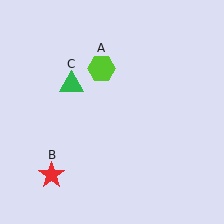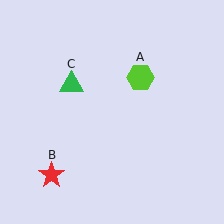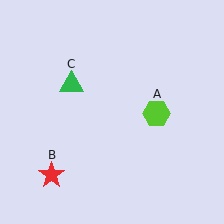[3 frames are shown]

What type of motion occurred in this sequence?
The lime hexagon (object A) rotated clockwise around the center of the scene.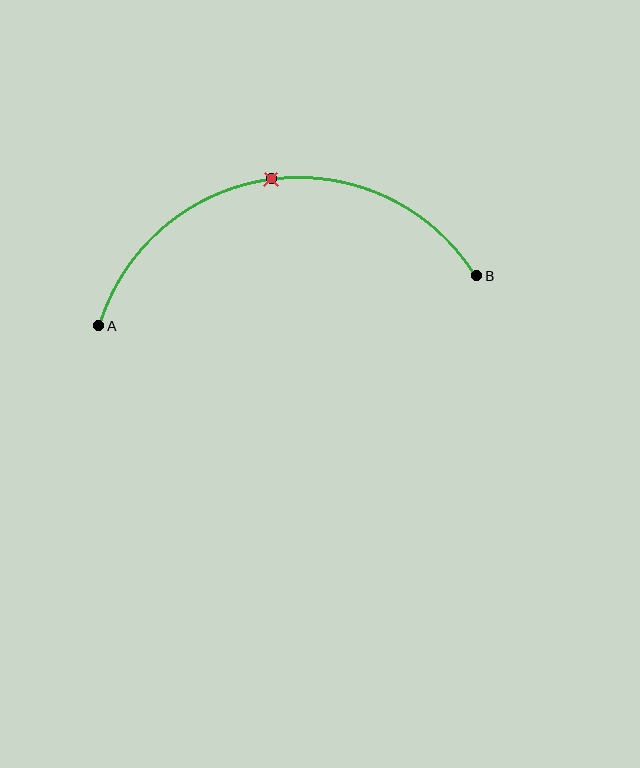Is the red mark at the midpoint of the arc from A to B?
Yes. The red mark lies on the arc at equal arc-length from both A and B — it is the arc midpoint.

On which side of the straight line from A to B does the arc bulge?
The arc bulges above the straight line connecting A and B.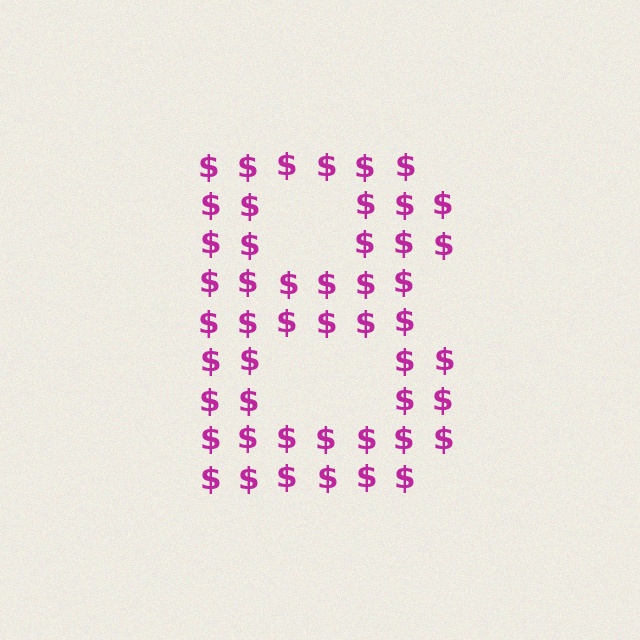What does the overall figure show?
The overall figure shows the letter B.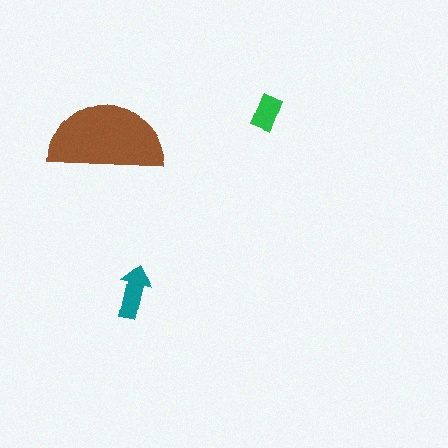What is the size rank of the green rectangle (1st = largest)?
3rd.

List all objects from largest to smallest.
The brown semicircle, the teal arrow, the green rectangle.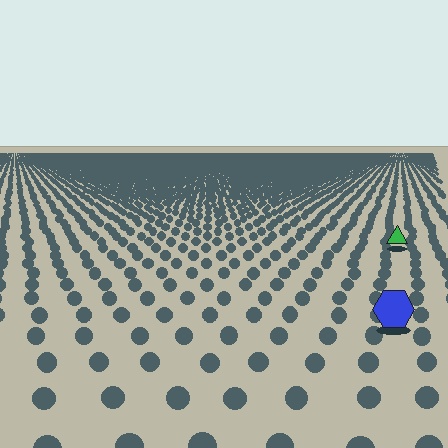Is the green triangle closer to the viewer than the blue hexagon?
No. The blue hexagon is closer — you can tell from the texture gradient: the ground texture is coarser near it.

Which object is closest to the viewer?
The blue hexagon is closest. The texture marks near it are larger and more spread out.